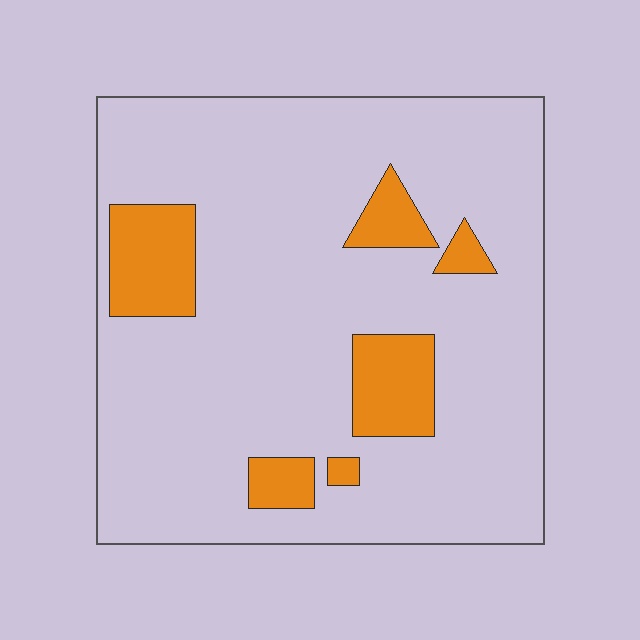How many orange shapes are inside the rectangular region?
6.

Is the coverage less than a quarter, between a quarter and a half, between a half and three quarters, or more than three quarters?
Less than a quarter.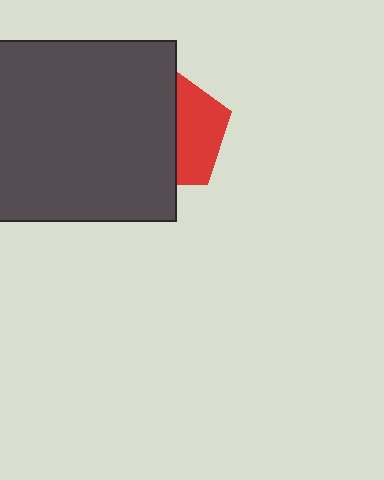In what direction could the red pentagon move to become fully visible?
The red pentagon could move right. That would shift it out from behind the dark gray square entirely.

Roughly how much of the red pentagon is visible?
A small part of it is visible (roughly 41%).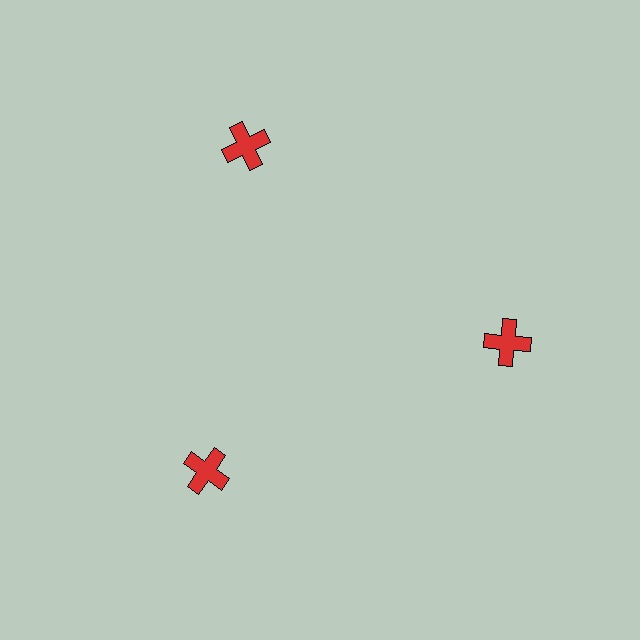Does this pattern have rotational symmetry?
Yes, this pattern has 3-fold rotational symmetry. It looks the same after rotating 120 degrees around the center.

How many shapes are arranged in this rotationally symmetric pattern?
There are 3 shapes, arranged in 3 groups of 1.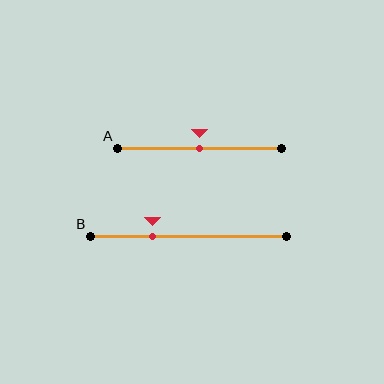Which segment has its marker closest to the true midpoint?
Segment A has its marker closest to the true midpoint.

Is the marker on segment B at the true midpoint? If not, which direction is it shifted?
No, the marker on segment B is shifted to the left by about 19% of the segment length.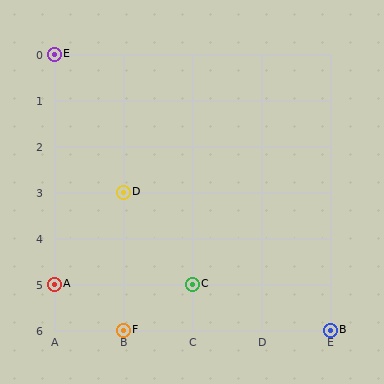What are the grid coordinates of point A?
Point A is at grid coordinates (A, 5).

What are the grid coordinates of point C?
Point C is at grid coordinates (C, 5).